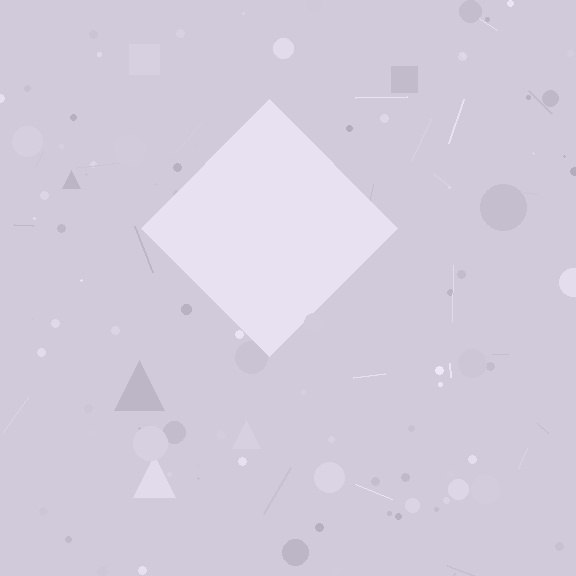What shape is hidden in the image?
A diamond is hidden in the image.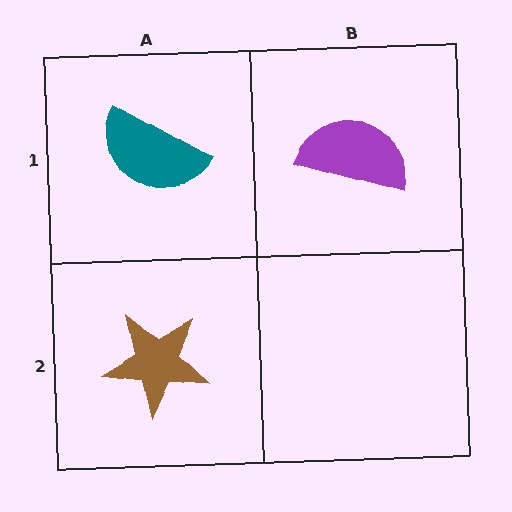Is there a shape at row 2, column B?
No, that cell is empty.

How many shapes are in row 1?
2 shapes.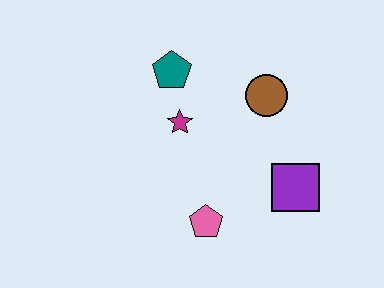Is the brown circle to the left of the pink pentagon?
No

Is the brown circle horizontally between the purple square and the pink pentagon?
Yes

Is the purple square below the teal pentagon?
Yes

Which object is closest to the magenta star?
The teal pentagon is closest to the magenta star.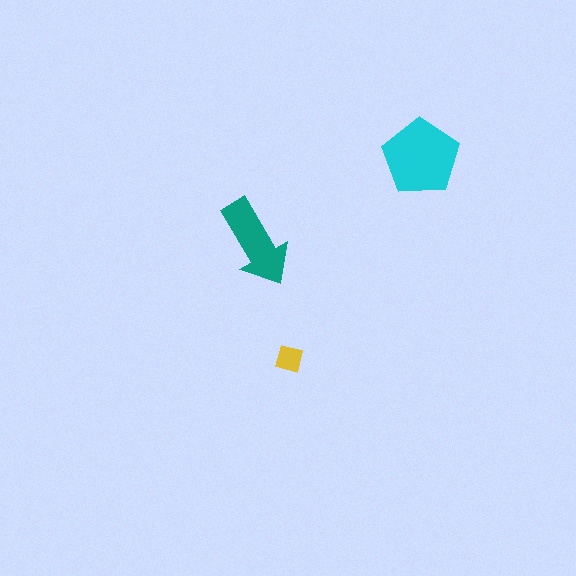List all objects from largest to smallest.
The cyan pentagon, the teal arrow, the yellow square.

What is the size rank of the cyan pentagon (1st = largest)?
1st.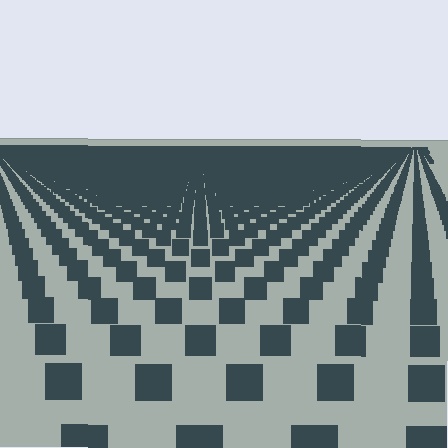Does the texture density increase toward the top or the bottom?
Density increases toward the top.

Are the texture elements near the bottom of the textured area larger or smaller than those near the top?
Larger. Near the bottom, elements are closer to the viewer and appear at a bigger on-screen size.